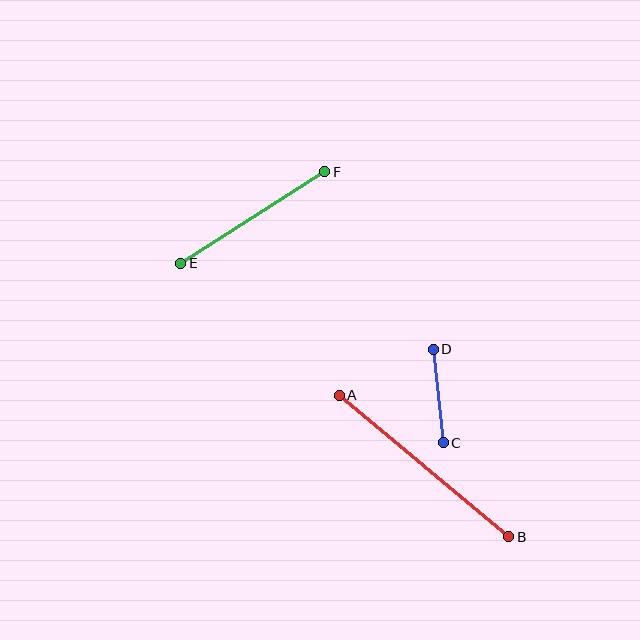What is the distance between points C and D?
The distance is approximately 94 pixels.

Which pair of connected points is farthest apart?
Points A and B are farthest apart.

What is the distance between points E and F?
The distance is approximately 170 pixels.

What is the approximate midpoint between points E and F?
The midpoint is at approximately (253, 218) pixels.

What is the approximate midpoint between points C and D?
The midpoint is at approximately (438, 396) pixels.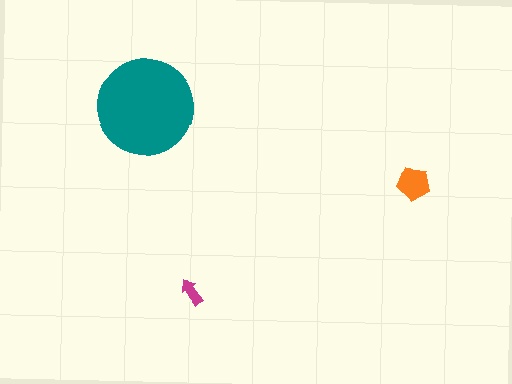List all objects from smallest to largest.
The magenta arrow, the orange pentagon, the teal circle.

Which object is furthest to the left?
The teal circle is leftmost.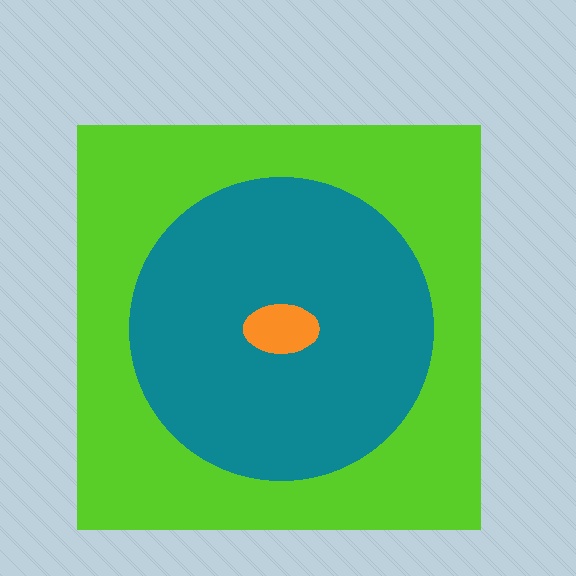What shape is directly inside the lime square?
The teal circle.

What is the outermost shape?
The lime square.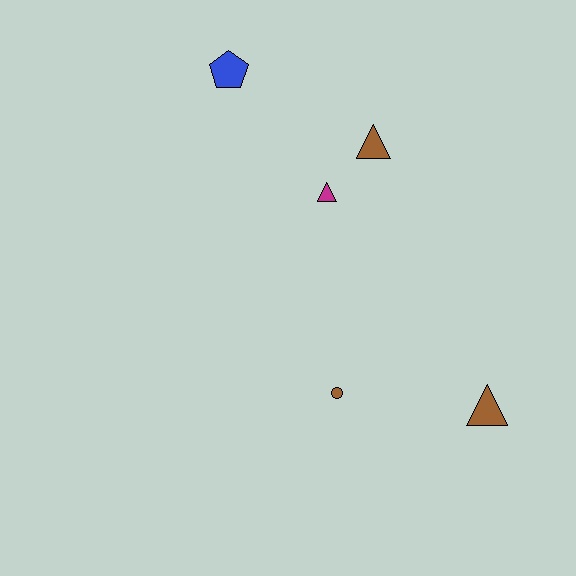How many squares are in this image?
There are no squares.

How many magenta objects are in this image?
There is 1 magenta object.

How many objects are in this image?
There are 5 objects.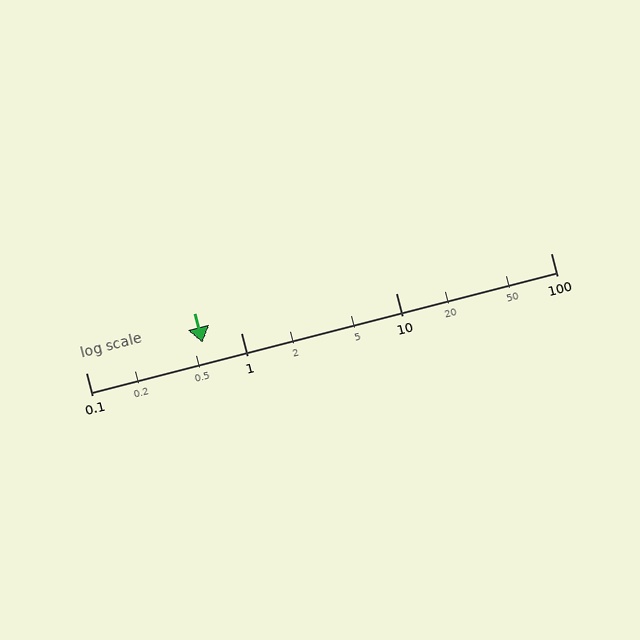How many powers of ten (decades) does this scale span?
The scale spans 3 decades, from 0.1 to 100.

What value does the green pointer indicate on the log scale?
The pointer indicates approximately 0.57.